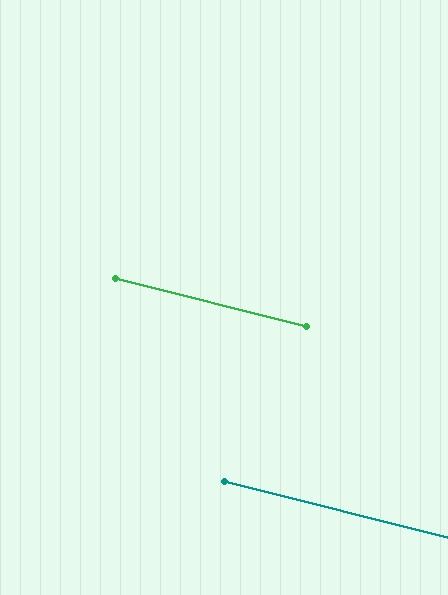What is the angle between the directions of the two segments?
Approximately 0 degrees.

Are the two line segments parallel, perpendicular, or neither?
Parallel — their directions differ by only 0.1°.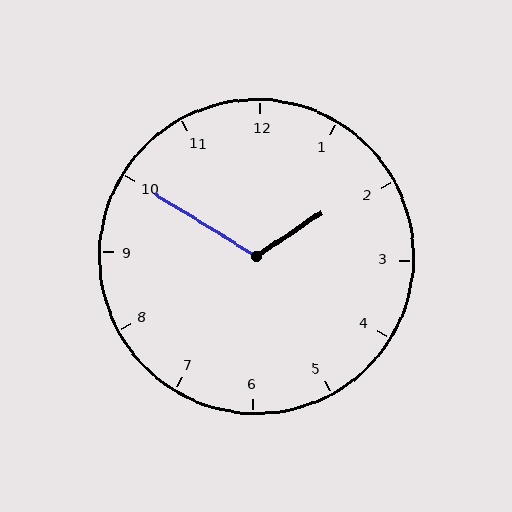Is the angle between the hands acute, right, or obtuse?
It is obtuse.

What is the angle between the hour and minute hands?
Approximately 115 degrees.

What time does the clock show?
1:50.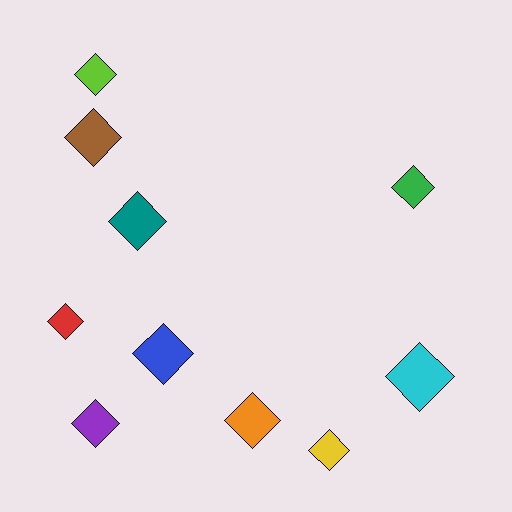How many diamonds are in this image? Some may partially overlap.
There are 10 diamonds.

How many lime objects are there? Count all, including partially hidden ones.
There is 1 lime object.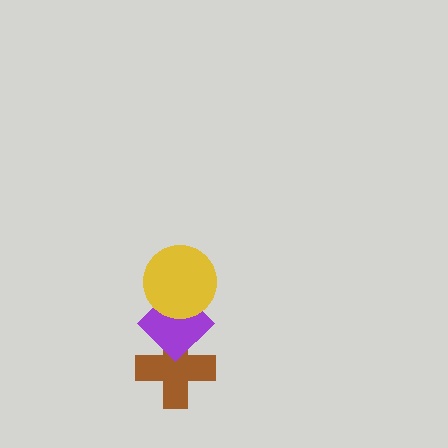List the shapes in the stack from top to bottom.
From top to bottom: the yellow circle, the purple diamond, the brown cross.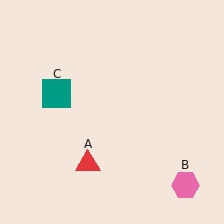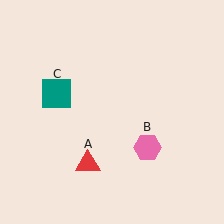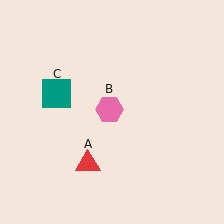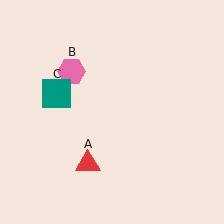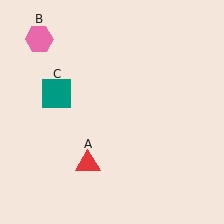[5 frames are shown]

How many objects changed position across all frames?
1 object changed position: pink hexagon (object B).